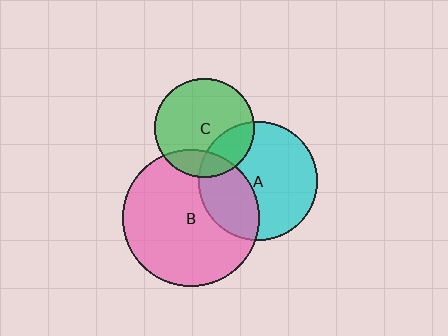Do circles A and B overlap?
Yes.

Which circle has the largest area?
Circle B (pink).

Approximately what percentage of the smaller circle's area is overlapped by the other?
Approximately 35%.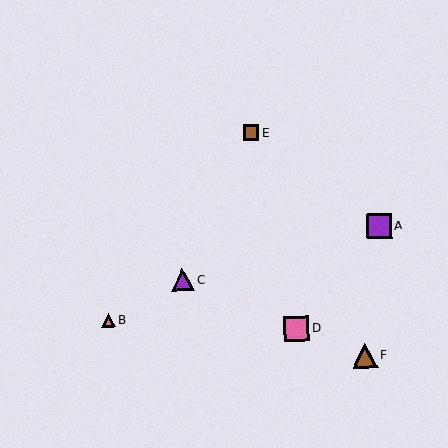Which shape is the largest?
The brown triangle (labeled F) is the largest.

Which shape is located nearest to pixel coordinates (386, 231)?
The purple square (labeled A) at (379, 226) is nearest to that location.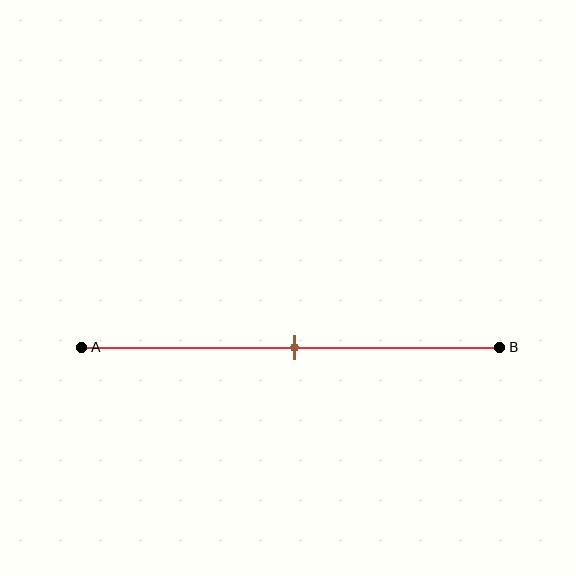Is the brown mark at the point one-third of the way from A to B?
No, the mark is at about 50% from A, not at the 33% one-third point.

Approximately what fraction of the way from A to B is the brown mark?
The brown mark is approximately 50% of the way from A to B.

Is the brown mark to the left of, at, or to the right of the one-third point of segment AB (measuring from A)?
The brown mark is to the right of the one-third point of segment AB.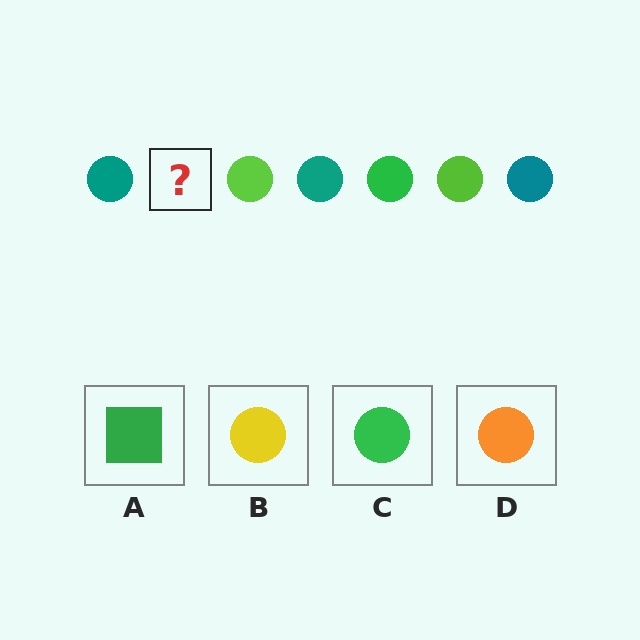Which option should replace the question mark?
Option C.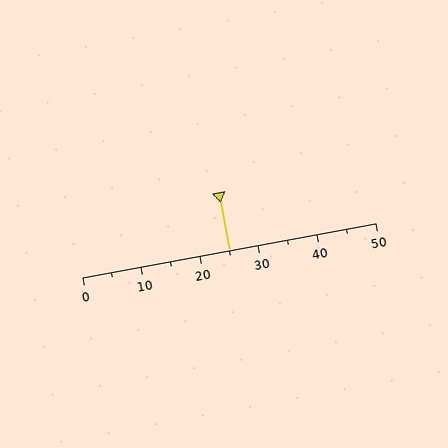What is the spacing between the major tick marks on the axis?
The major ticks are spaced 10 apart.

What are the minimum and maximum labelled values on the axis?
The axis runs from 0 to 50.